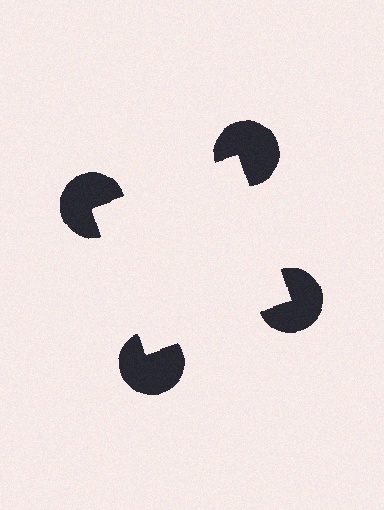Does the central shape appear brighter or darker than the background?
It typically appears slightly brighter than the background, even though no actual brightness change is drawn.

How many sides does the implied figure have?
4 sides.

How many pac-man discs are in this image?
There are 4 — one at each vertex of the illusory square.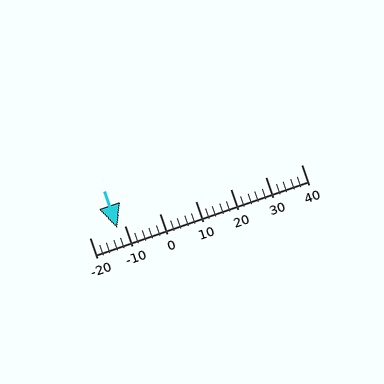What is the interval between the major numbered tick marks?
The major tick marks are spaced 10 units apart.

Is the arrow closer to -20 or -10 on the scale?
The arrow is closer to -10.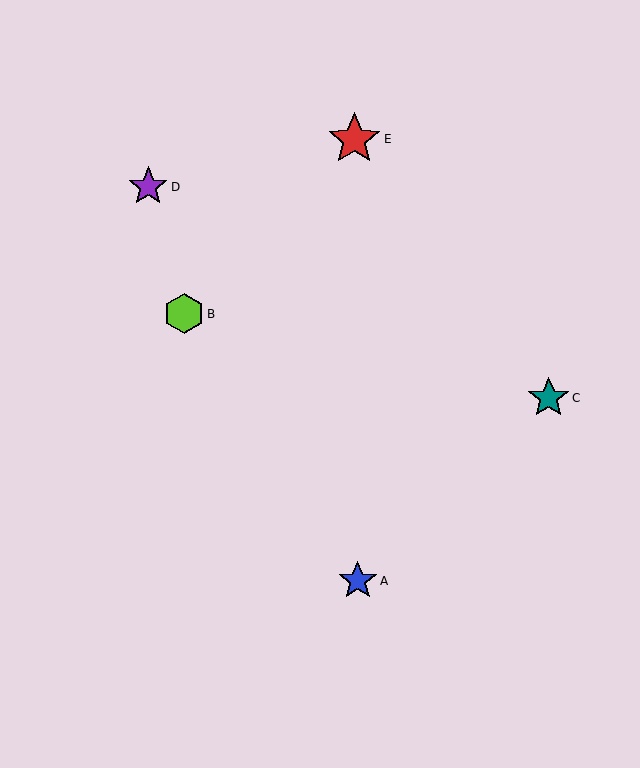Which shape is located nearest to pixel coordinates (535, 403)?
The teal star (labeled C) at (549, 398) is nearest to that location.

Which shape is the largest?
The red star (labeled E) is the largest.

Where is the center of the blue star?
The center of the blue star is at (358, 581).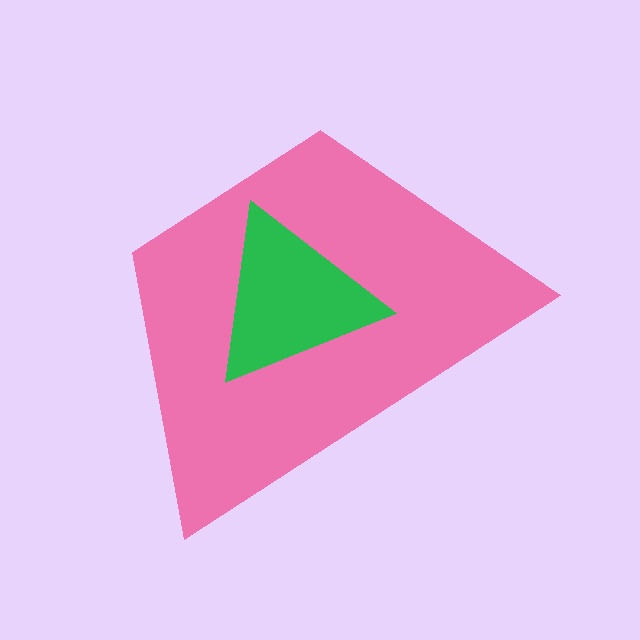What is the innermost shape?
The green triangle.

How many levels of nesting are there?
2.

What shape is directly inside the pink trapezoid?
The green triangle.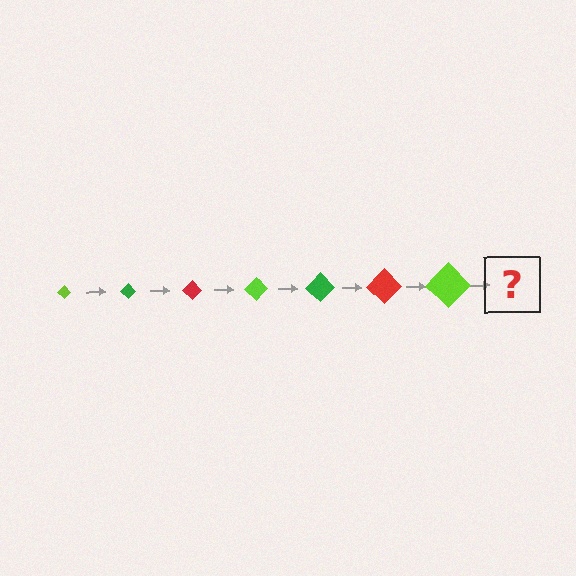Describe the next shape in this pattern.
It should be a green diamond, larger than the previous one.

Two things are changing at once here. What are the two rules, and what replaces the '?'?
The two rules are that the diamond grows larger each step and the color cycles through lime, green, and red. The '?' should be a green diamond, larger than the previous one.